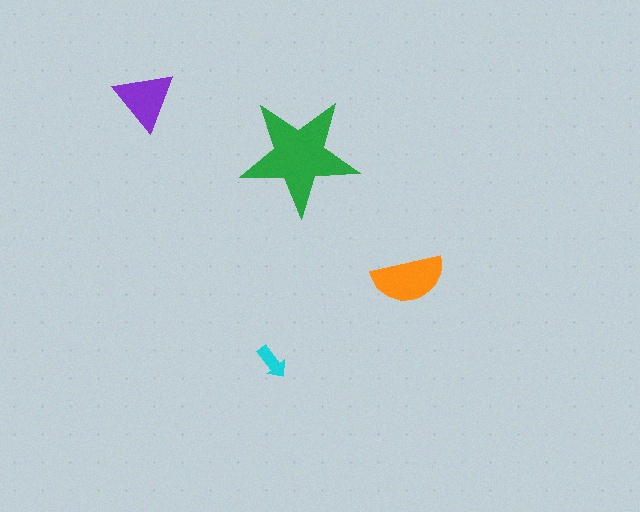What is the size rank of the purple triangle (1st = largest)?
3rd.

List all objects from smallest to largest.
The cyan arrow, the purple triangle, the orange semicircle, the green star.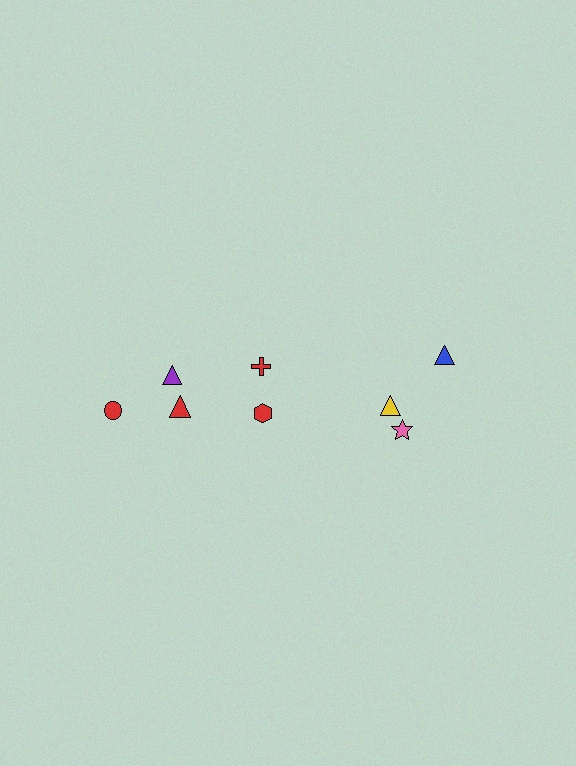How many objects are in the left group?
There are 5 objects.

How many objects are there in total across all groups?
There are 8 objects.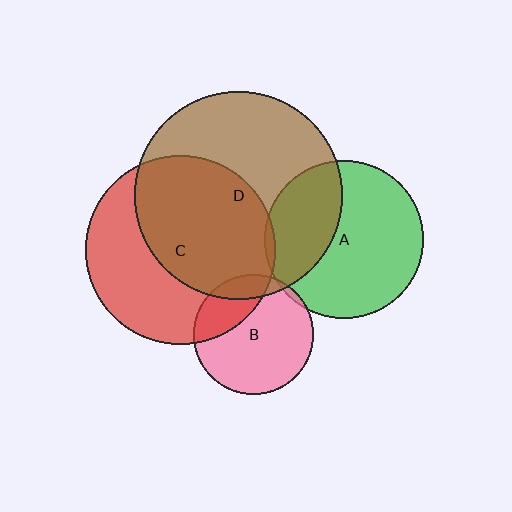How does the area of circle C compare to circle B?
Approximately 2.5 times.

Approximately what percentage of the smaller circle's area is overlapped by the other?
Approximately 5%.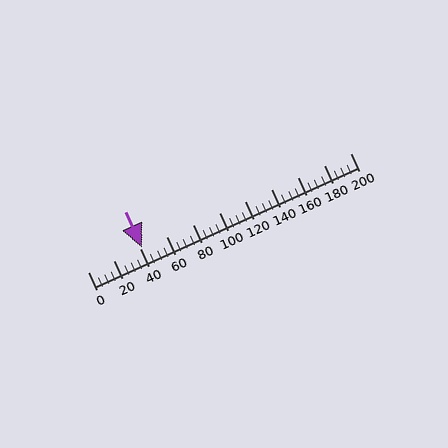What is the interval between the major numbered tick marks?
The major tick marks are spaced 20 units apart.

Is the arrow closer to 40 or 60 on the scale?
The arrow is closer to 40.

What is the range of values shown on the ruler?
The ruler shows values from 0 to 200.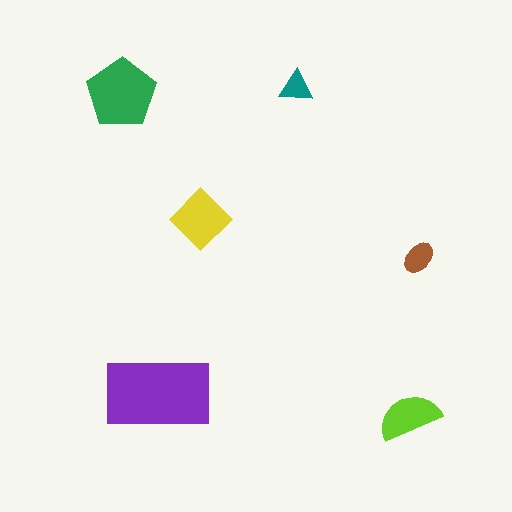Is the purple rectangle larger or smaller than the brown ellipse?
Larger.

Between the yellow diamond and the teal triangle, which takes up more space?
The yellow diamond.